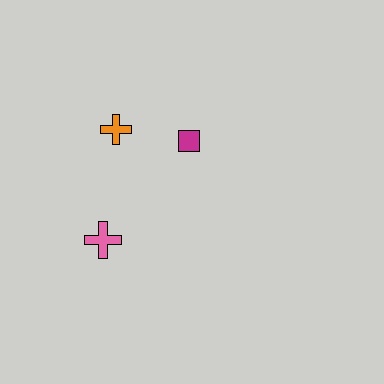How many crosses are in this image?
There are 2 crosses.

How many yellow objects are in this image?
There are no yellow objects.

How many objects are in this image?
There are 3 objects.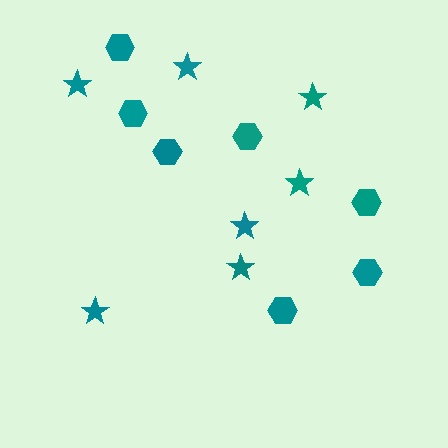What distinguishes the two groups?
There are 2 groups: one group of hexagons (7) and one group of stars (7).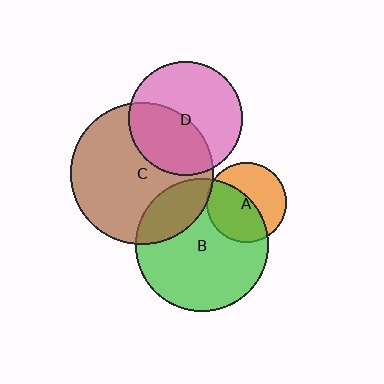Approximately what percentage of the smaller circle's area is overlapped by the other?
Approximately 25%.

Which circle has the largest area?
Circle C (brown).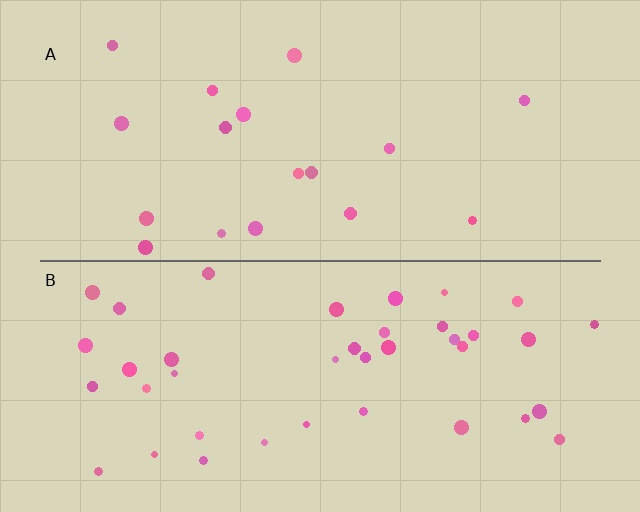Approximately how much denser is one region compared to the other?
Approximately 2.3× — region B over region A.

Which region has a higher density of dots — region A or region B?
B (the bottom).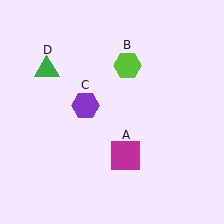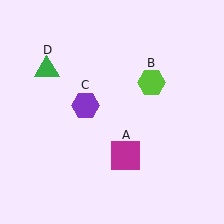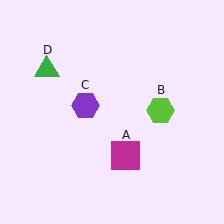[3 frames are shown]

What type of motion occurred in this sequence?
The lime hexagon (object B) rotated clockwise around the center of the scene.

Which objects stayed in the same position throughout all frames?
Magenta square (object A) and purple hexagon (object C) and green triangle (object D) remained stationary.